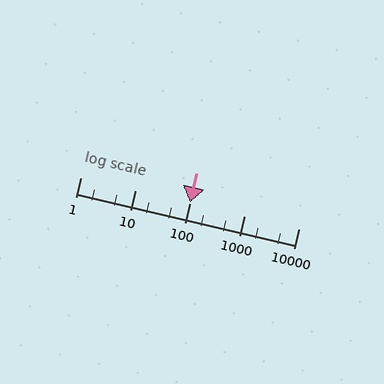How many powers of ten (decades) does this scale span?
The scale spans 4 decades, from 1 to 10000.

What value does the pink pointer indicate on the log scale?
The pointer indicates approximately 100.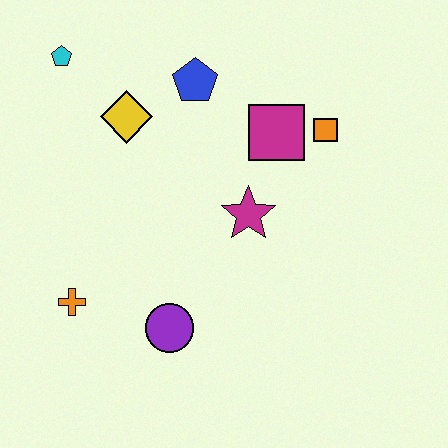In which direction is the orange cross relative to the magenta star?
The orange cross is to the left of the magenta star.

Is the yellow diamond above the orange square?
Yes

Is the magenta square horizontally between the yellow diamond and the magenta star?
No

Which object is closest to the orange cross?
The purple circle is closest to the orange cross.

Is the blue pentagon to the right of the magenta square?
No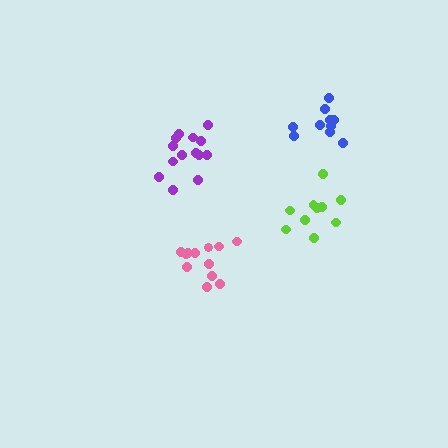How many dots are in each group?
Group 1: 12 dots, Group 2: 14 dots, Group 3: 10 dots, Group 4: 10 dots (46 total).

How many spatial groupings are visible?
There are 4 spatial groupings.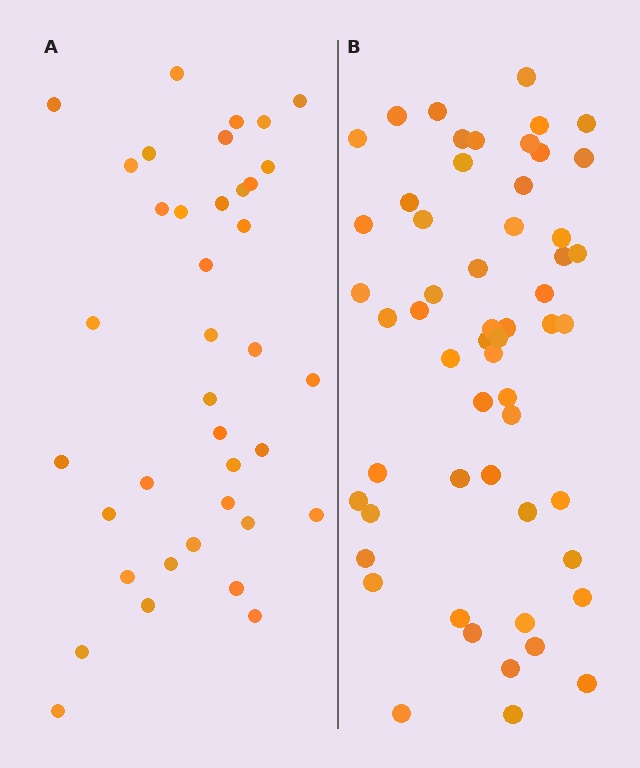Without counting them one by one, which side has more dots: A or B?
Region B (the right region) has more dots.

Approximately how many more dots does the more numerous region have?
Region B has approximately 20 more dots than region A.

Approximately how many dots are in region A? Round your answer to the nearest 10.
About 40 dots. (The exact count is 38, which rounds to 40.)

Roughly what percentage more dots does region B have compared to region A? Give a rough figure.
About 45% more.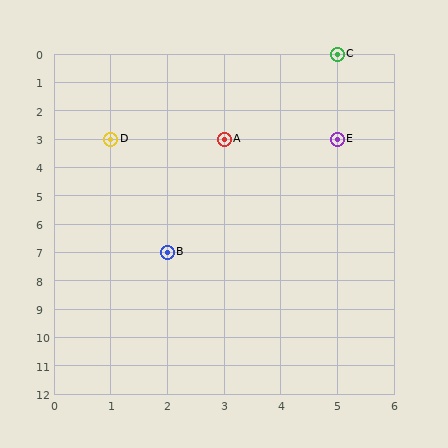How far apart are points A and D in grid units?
Points A and D are 2 columns apart.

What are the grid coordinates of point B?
Point B is at grid coordinates (2, 7).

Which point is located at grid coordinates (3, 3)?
Point A is at (3, 3).